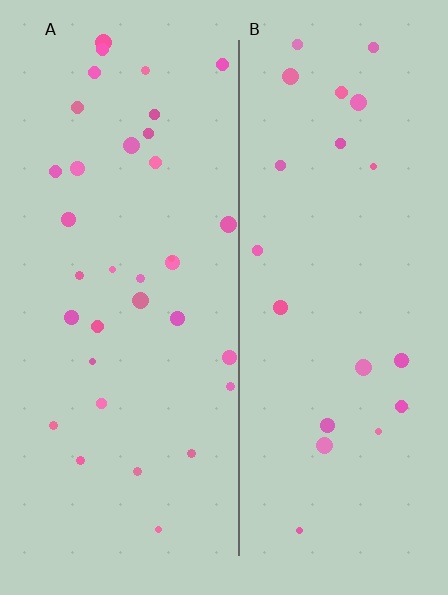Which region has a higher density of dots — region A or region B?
A (the left).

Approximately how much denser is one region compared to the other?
Approximately 1.6× — region A over region B.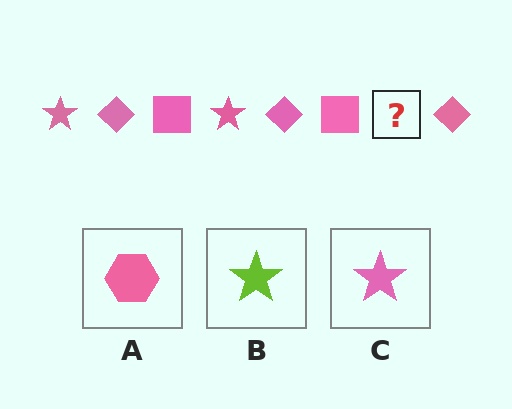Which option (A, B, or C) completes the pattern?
C.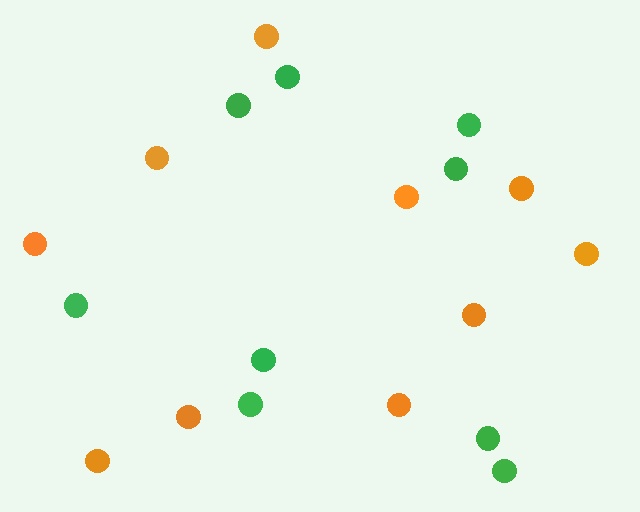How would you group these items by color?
There are 2 groups: one group of orange circles (10) and one group of green circles (9).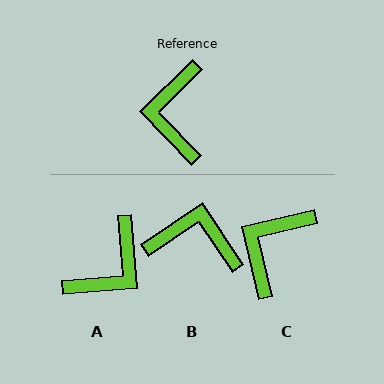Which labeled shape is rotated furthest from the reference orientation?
A, about 140 degrees away.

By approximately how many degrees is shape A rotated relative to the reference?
Approximately 140 degrees counter-clockwise.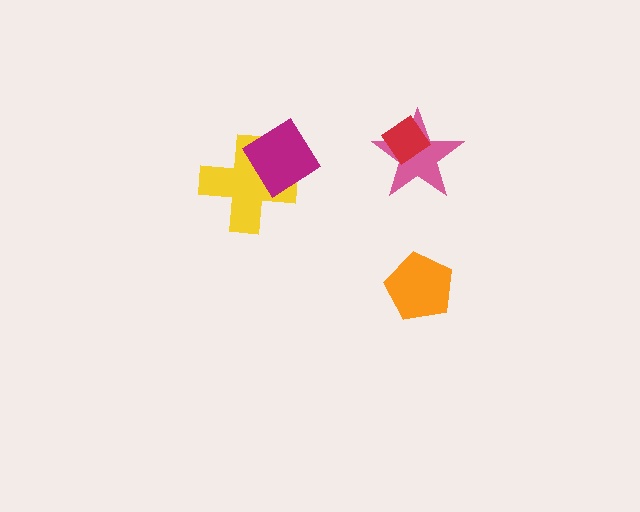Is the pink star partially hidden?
Yes, it is partially covered by another shape.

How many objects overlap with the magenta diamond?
1 object overlaps with the magenta diamond.